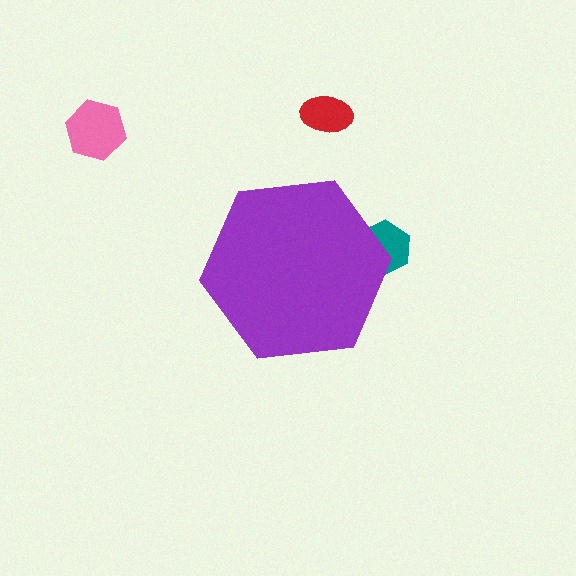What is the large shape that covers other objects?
A purple hexagon.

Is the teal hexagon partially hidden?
Yes, the teal hexagon is partially hidden behind the purple hexagon.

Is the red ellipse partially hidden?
No, the red ellipse is fully visible.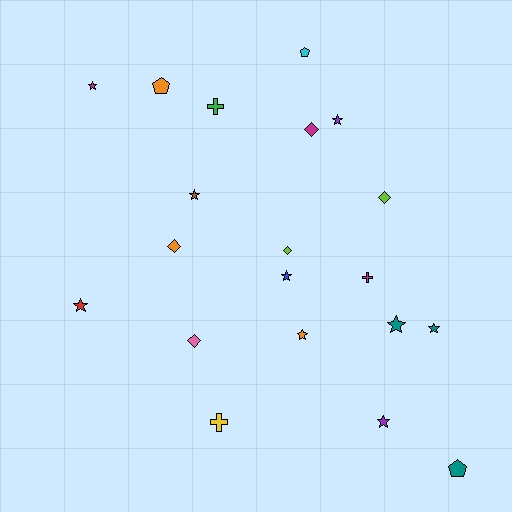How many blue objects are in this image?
There is 1 blue object.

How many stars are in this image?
There are 9 stars.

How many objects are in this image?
There are 20 objects.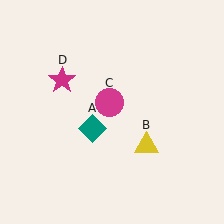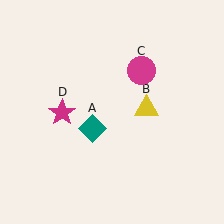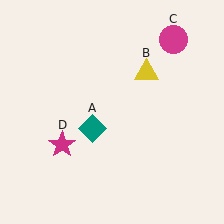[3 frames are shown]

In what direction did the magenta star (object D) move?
The magenta star (object D) moved down.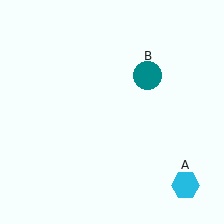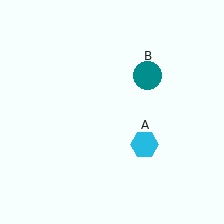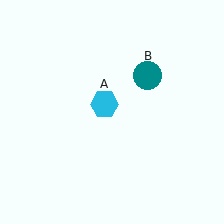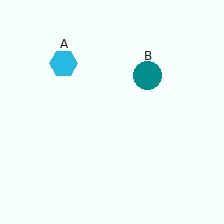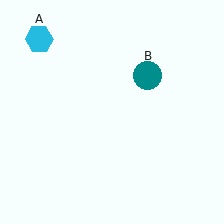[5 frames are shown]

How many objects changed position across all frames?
1 object changed position: cyan hexagon (object A).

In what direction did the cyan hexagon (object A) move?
The cyan hexagon (object A) moved up and to the left.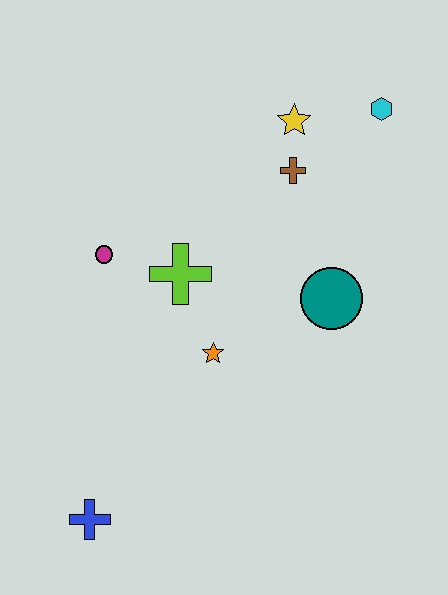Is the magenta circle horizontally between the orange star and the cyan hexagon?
No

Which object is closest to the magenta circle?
The lime cross is closest to the magenta circle.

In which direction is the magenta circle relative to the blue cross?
The magenta circle is above the blue cross.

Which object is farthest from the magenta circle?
The cyan hexagon is farthest from the magenta circle.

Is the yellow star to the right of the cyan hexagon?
No